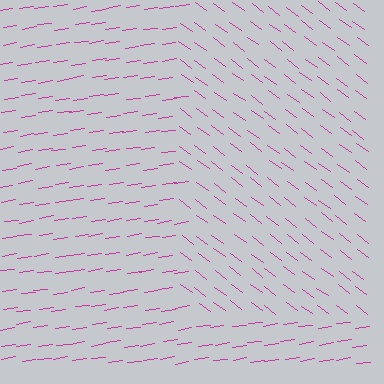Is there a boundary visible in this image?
Yes, there is a texture boundary formed by a change in line orientation.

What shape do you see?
I see a rectangle.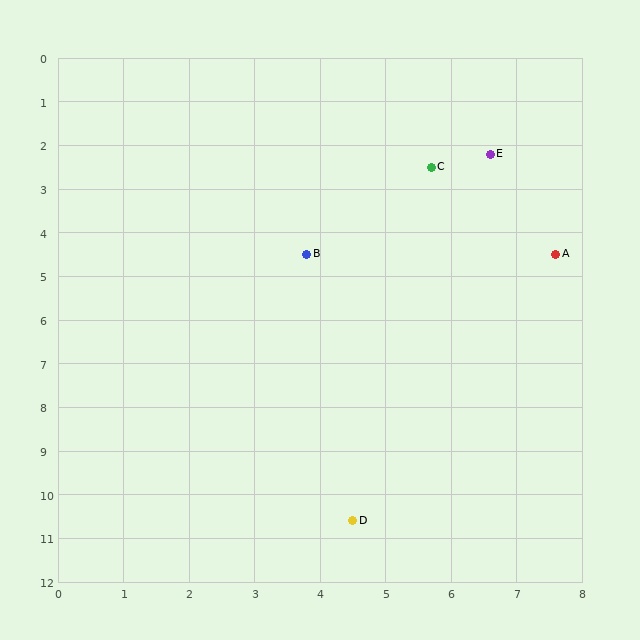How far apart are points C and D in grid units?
Points C and D are about 8.2 grid units apart.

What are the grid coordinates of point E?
Point E is at approximately (6.6, 2.2).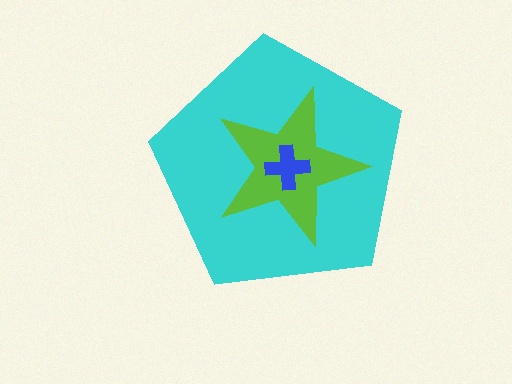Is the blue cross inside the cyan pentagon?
Yes.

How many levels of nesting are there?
3.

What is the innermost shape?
The blue cross.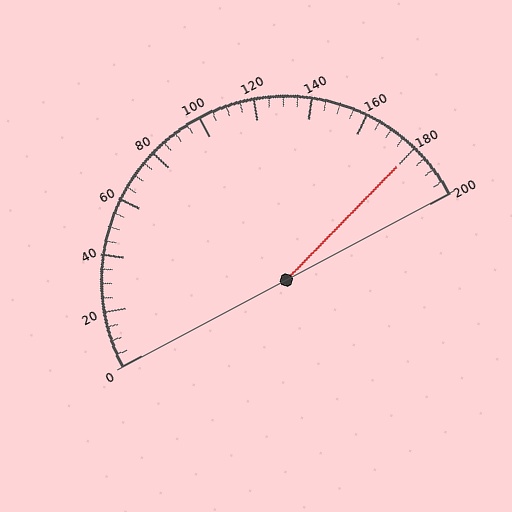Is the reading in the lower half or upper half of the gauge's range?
The reading is in the upper half of the range (0 to 200).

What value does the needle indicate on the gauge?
The needle indicates approximately 180.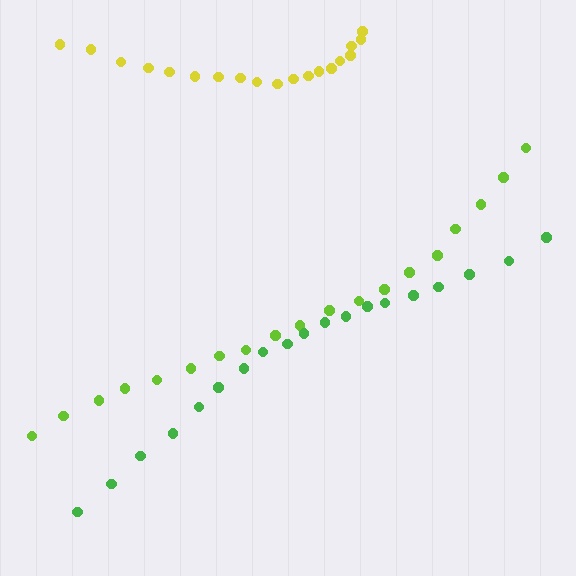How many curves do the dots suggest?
There are 3 distinct paths.